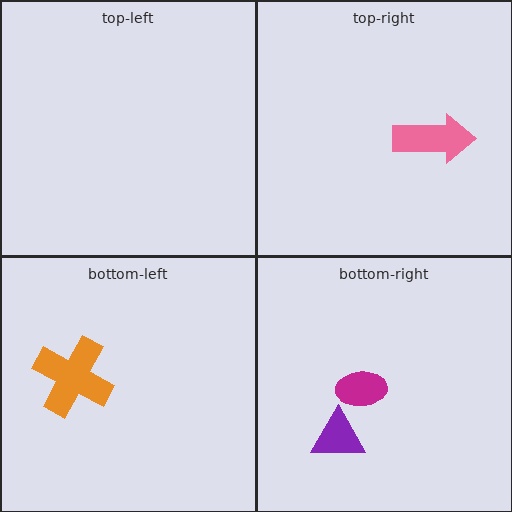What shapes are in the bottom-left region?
The orange cross.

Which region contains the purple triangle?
The bottom-right region.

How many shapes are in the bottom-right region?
2.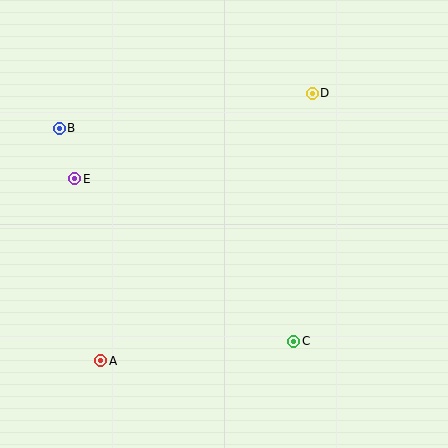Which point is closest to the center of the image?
Point C at (294, 341) is closest to the center.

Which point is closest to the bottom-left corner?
Point A is closest to the bottom-left corner.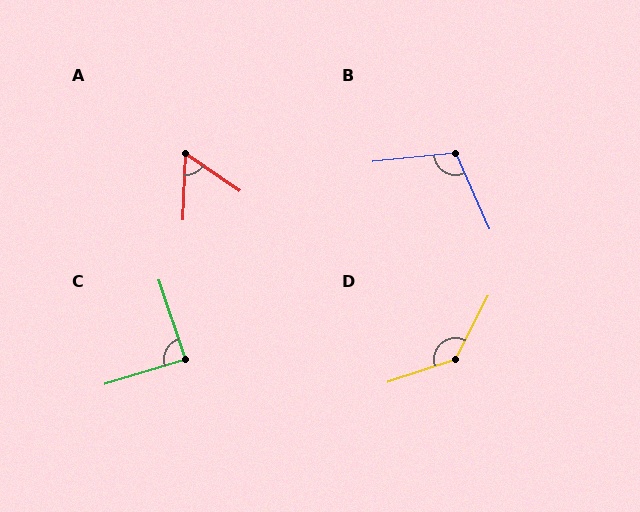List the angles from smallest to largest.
A (57°), C (88°), B (108°), D (135°).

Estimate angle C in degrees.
Approximately 88 degrees.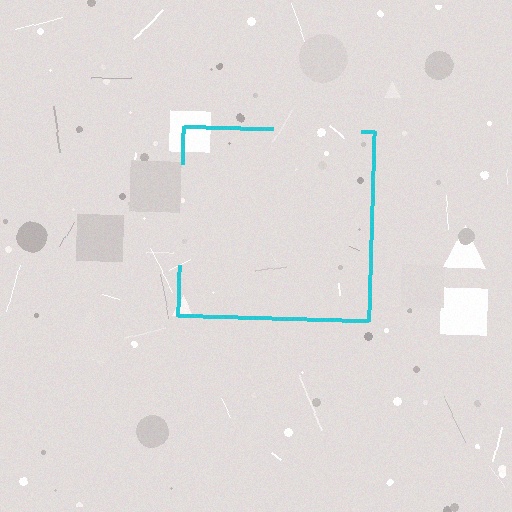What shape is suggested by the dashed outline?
The dashed outline suggests a square.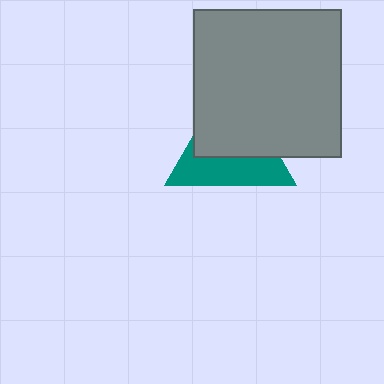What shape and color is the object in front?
The object in front is a gray square.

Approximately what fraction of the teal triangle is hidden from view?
Roughly 55% of the teal triangle is hidden behind the gray square.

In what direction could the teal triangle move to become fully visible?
The teal triangle could move down. That would shift it out from behind the gray square entirely.